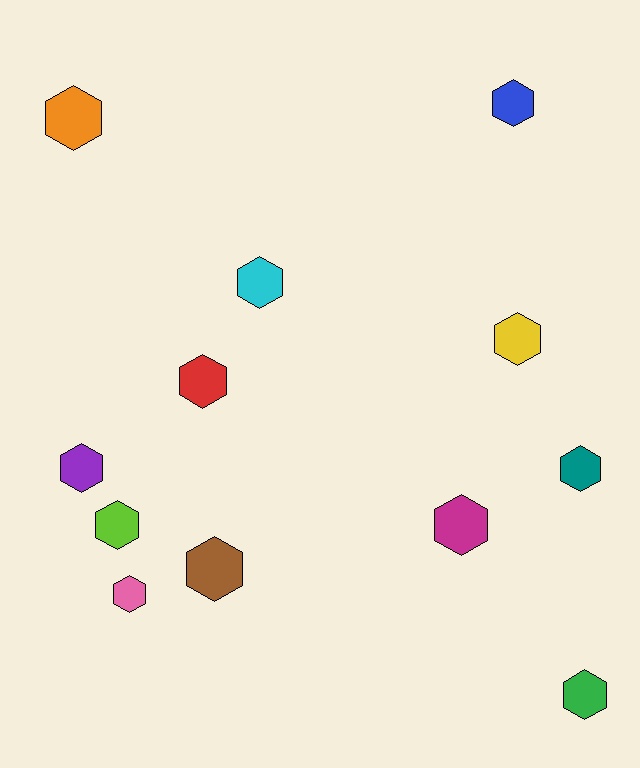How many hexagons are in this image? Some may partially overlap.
There are 12 hexagons.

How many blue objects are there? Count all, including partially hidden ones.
There is 1 blue object.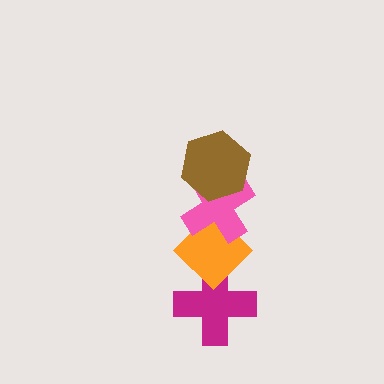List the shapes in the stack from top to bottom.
From top to bottom: the brown hexagon, the pink cross, the orange diamond, the magenta cross.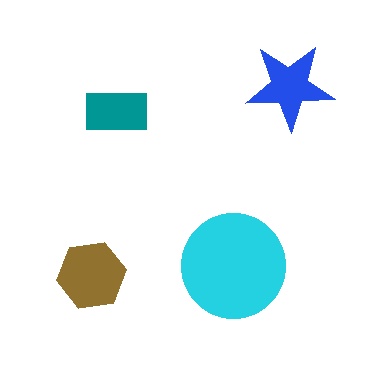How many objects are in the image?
There are 4 objects in the image.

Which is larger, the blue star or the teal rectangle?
The blue star.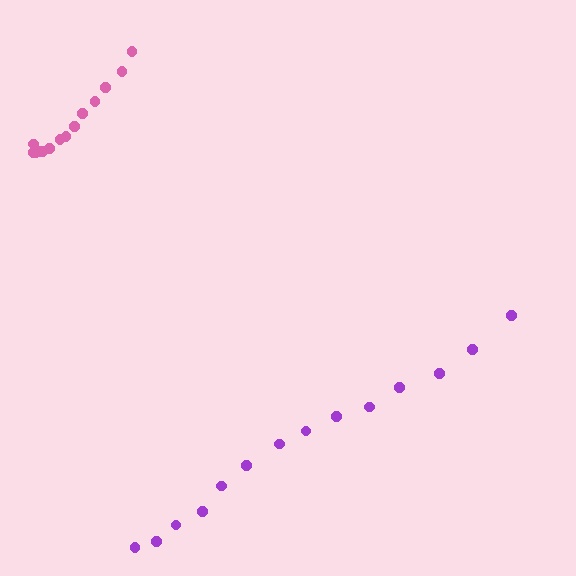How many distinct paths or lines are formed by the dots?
There are 2 distinct paths.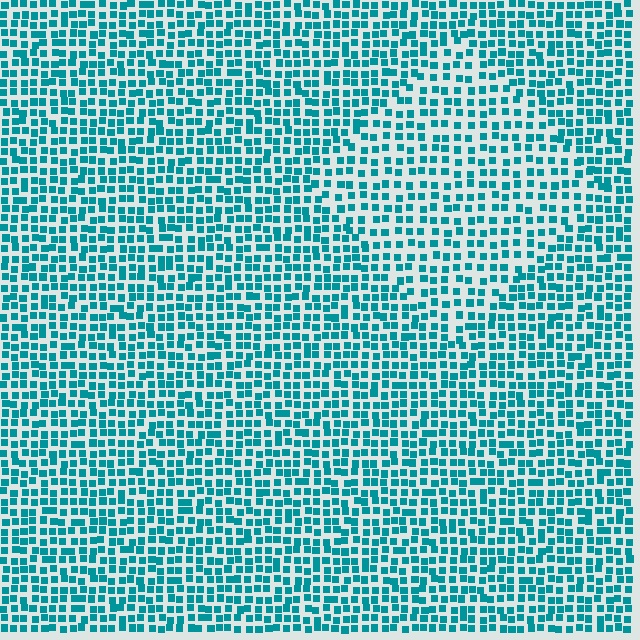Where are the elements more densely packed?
The elements are more densely packed outside the diamond boundary.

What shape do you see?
I see a diamond.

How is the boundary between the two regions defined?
The boundary is defined by a change in element density (approximately 1.5x ratio). All elements are the same color, size, and shape.